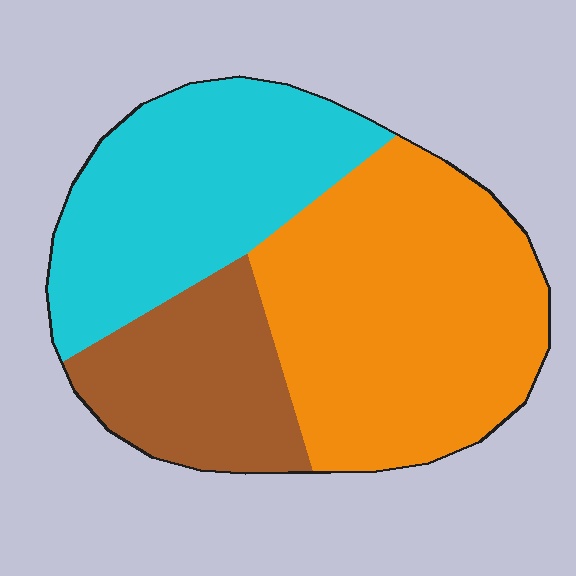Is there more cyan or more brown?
Cyan.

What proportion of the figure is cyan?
Cyan covers about 35% of the figure.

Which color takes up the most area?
Orange, at roughly 45%.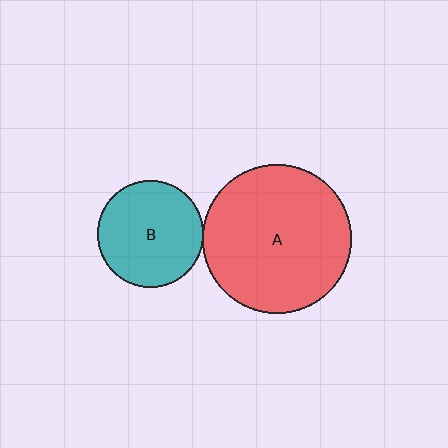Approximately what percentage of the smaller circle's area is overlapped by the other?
Approximately 5%.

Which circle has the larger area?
Circle A (red).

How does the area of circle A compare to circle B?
Approximately 1.9 times.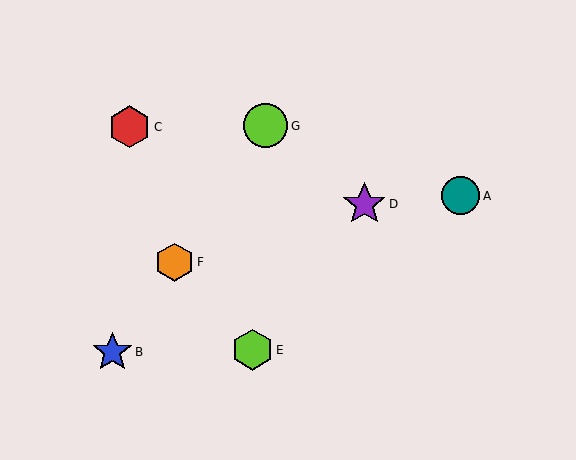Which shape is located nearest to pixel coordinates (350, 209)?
The purple star (labeled D) at (364, 204) is nearest to that location.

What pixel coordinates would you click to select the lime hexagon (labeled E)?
Click at (253, 350) to select the lime hexagon E.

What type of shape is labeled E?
Shape E is a lime hexagon.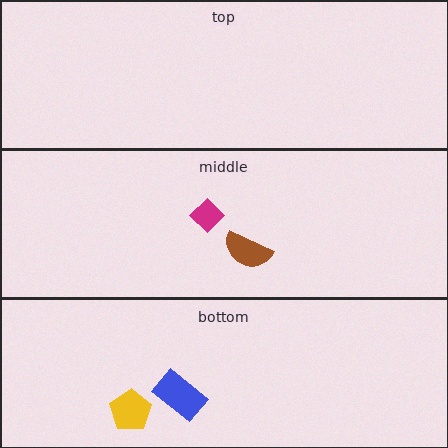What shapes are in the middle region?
The magenta diamond, the brown semicircle.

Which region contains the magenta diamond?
The middle region.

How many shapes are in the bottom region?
2.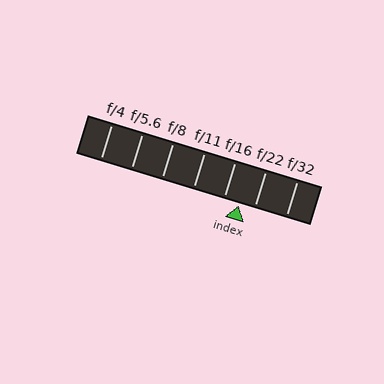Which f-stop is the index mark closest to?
The index mark is closest to f/16.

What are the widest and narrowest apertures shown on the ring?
The widest aperture shown is f/4 and the narrowest is f/32.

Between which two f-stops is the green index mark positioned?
The index mark is between f/16 and f/22.